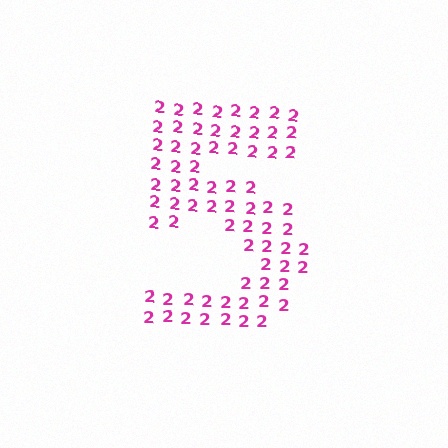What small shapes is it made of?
It is made of small digit 2's.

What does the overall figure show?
The overall figure shows the digit 5.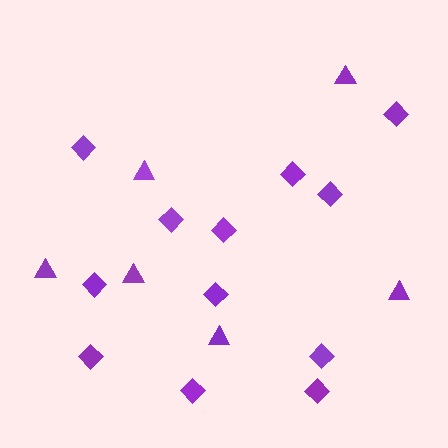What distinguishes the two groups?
There are 2 groups: one group of triangles (6) and one group of diamonds (12).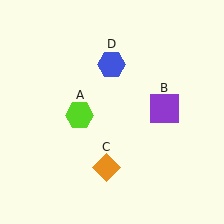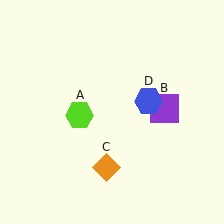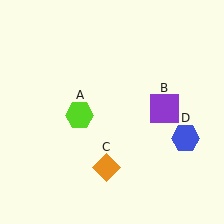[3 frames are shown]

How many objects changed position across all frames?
1 object changed position: blue hexagon (object D).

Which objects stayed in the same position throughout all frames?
Lime hexagon (object A) and purple square (object B) and orange diamond (object C) remained stationary.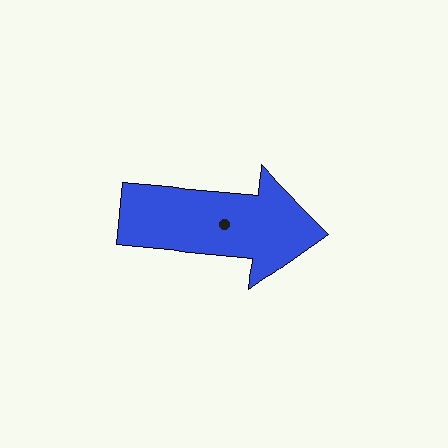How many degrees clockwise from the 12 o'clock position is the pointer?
Approximately 95 degrees.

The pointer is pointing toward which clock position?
Roughly 3 o'clock.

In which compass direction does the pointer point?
East.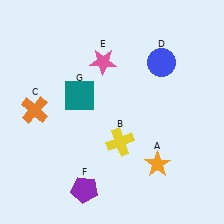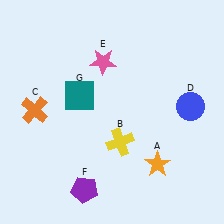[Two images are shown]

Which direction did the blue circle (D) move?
The blue circle (D) moved down.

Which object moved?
The blue circle (D) moved down.